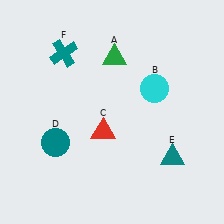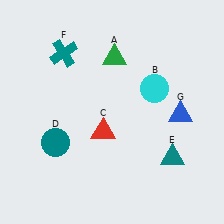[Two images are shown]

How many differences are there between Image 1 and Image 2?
There is 1 difference between the two images.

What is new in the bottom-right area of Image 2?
A blue triangle (G) was added in the bottom-right area of Image 2.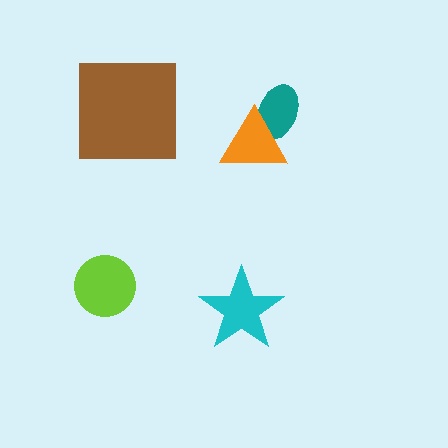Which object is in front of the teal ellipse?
The orange triangle is in front of the teal ellipse.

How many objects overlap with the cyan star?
0 objects overlap with the cyan star.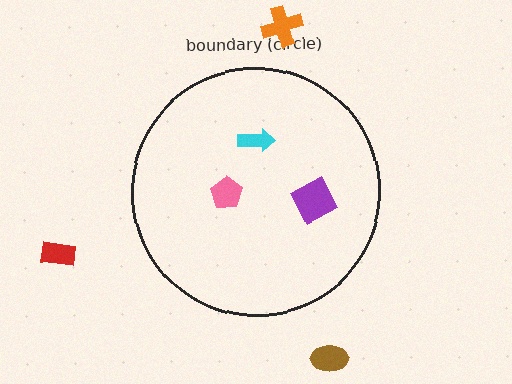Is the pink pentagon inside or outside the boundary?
Inside.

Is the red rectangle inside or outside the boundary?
Outside.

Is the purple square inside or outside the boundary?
Inside.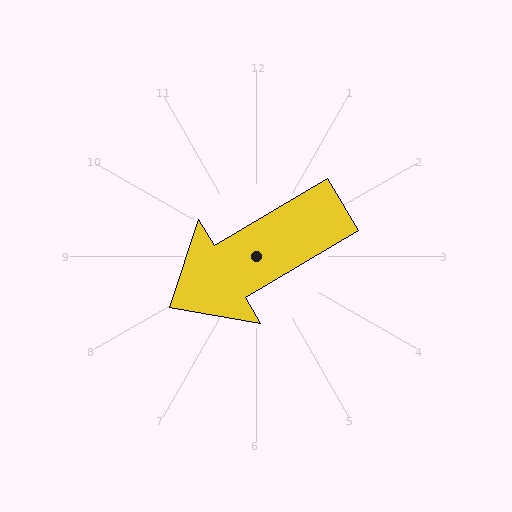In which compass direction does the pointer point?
Southwest.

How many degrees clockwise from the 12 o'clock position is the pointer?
Approximately 239 degrees.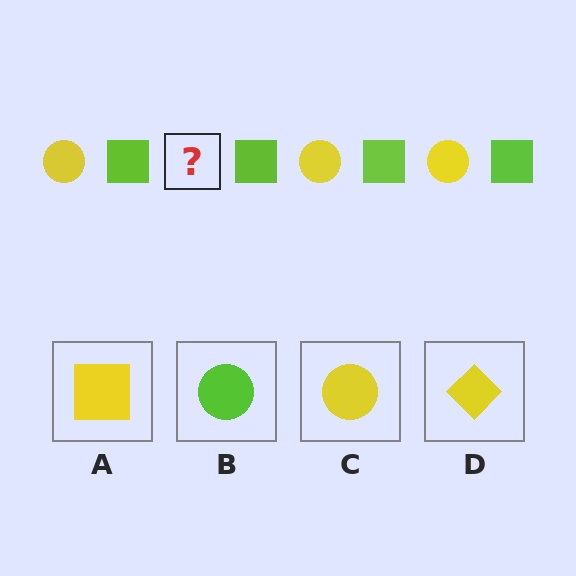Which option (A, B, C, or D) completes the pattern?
C.